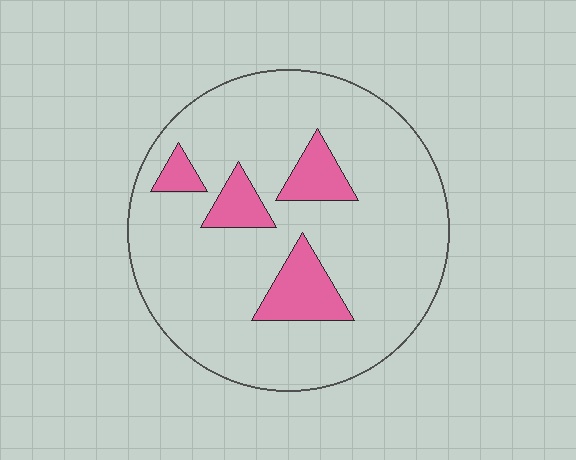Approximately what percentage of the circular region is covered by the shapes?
Approximately 15%.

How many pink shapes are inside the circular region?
4.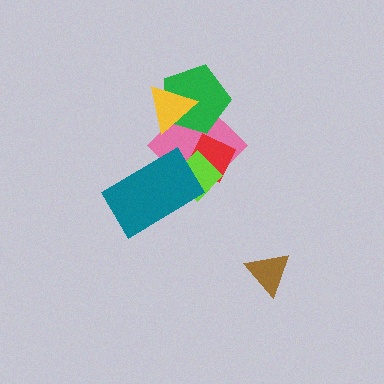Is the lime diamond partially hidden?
Yes, it is partially covered by another shape.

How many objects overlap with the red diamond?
2 objects overlap with the red diamond.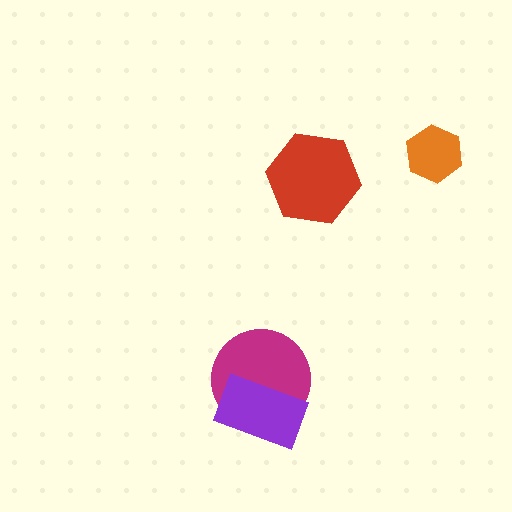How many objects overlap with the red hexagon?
0 objects overlap with the red hexagon.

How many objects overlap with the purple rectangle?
1 object overlaps with the purple rectangle.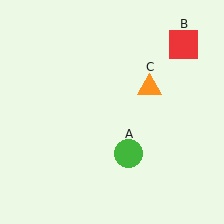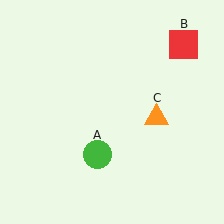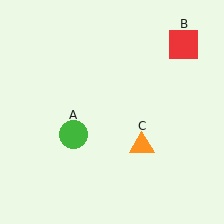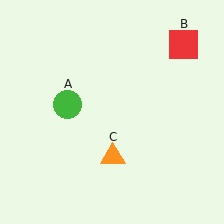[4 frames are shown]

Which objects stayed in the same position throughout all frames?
Red square (object B) remained stationary.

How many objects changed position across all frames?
2 objects changed position: green circle (object A), orange triangle (object C).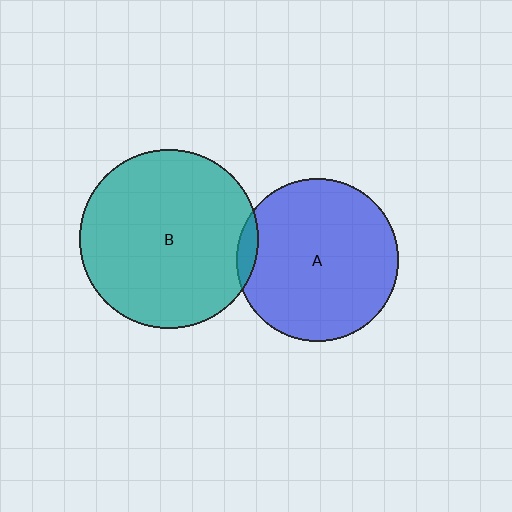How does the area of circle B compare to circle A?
Approximately 1.2 times.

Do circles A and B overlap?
Yes.